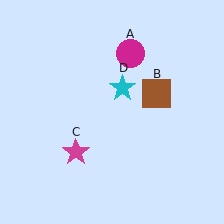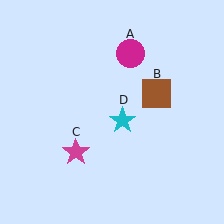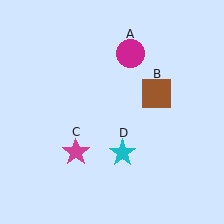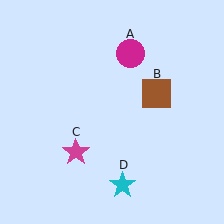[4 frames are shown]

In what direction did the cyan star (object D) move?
The cyan star (object D) moved down.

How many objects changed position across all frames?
1 object changed position: cyan star (object D).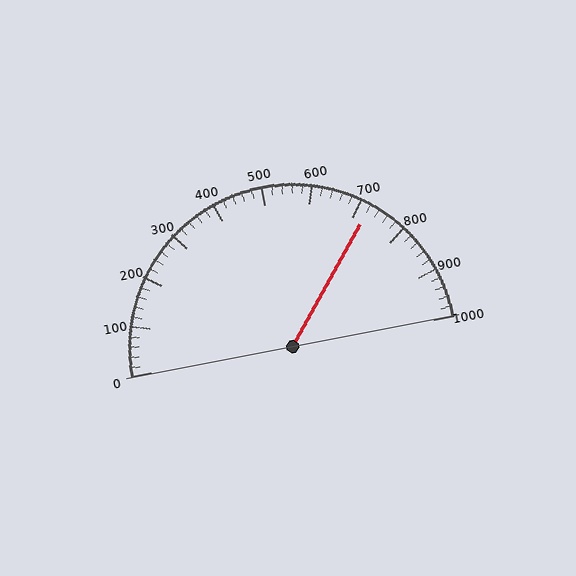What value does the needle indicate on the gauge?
The needle indicates approximately 720.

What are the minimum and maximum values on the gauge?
The gauge ranges from 0 to 1000.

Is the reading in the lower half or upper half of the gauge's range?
The reading is in the upper half of the range (0 to 1000).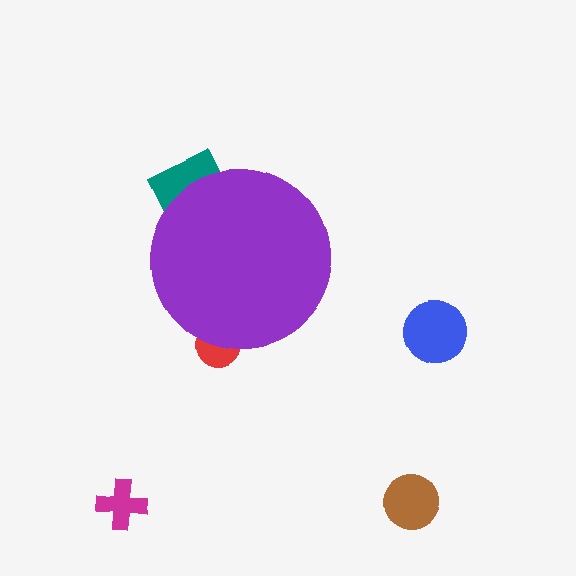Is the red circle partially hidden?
Yes, the red circle is partially hidden behind the purple circle.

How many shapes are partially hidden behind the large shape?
2 shapes are partially hidden.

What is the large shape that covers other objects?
A purple circle.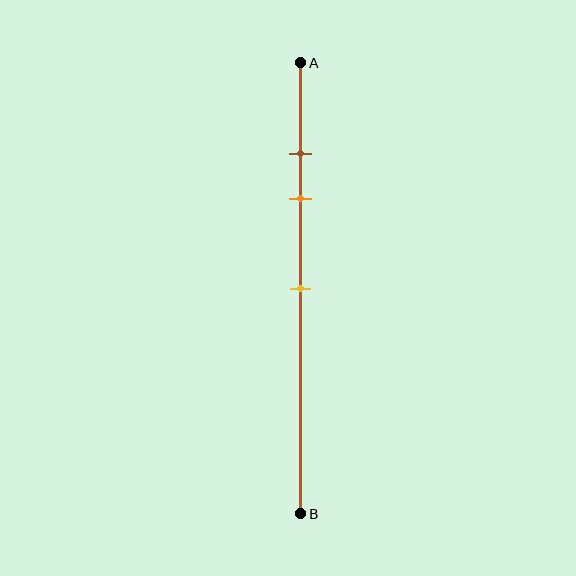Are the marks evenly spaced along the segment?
No, the marks are not evenly spaced.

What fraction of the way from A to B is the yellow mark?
The yellow mark is approximately 50% (0.5) of the way from A to B.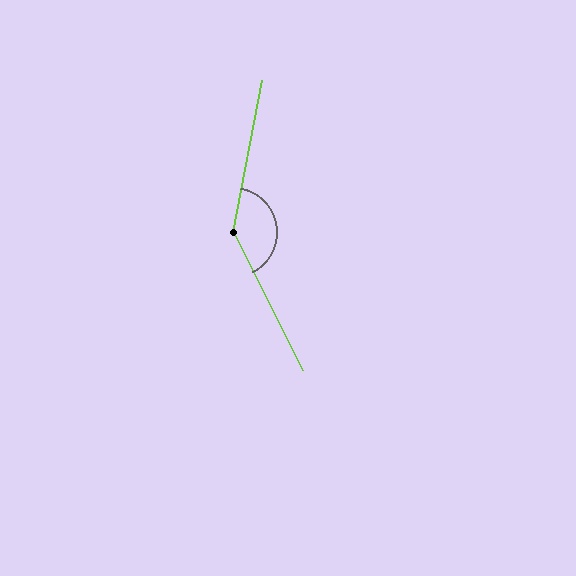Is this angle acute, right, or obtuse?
It is obtuse.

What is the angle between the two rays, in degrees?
Approximately 143 degrees.